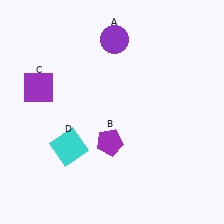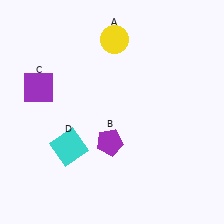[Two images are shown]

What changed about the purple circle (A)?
In Image 1, A is purple. In Image 2, it changed to yellow.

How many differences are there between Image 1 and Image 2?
There is 1 difference between the two images.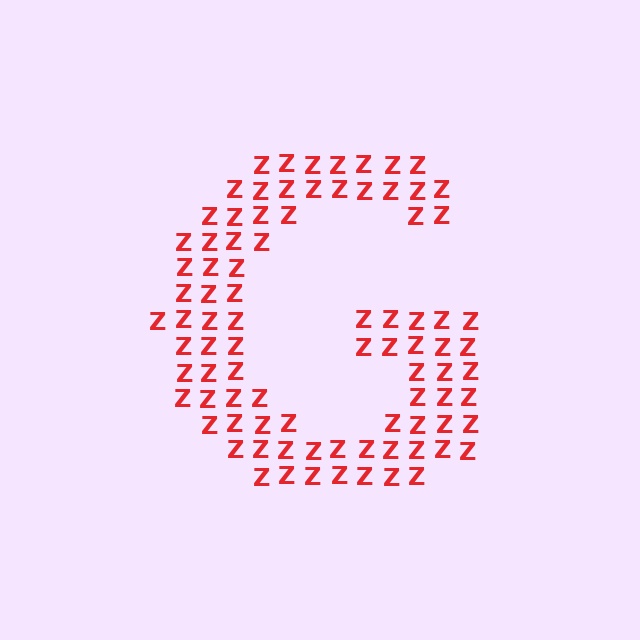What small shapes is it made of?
It is made of small letter Z's.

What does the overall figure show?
The overall figure shows the letter G.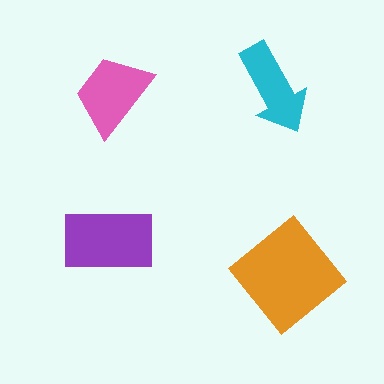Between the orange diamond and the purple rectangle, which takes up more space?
The orange diamond.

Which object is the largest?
The orange diamond.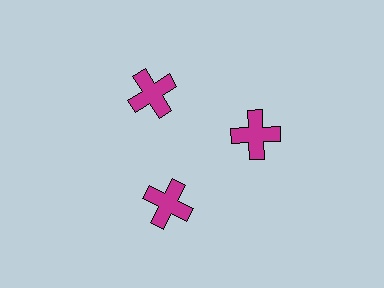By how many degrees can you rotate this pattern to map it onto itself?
The pattern maps onto itself every 120 degrees of rotation.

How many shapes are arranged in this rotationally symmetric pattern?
There are 3 shapes, arranged in 3 groups of 1.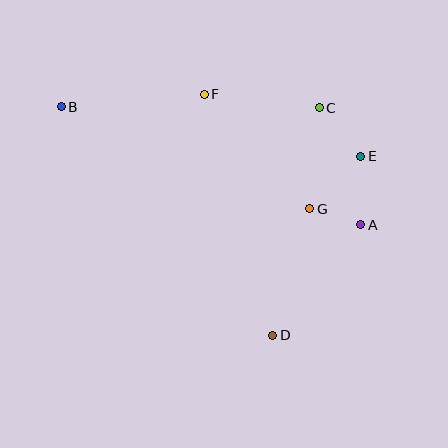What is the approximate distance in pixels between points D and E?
The distance between D and E is approximately 199 pixels.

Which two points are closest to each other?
Points A and G are closest to each other.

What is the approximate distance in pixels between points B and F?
The distance between B and F is approximately 143 pixels.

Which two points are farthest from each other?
Points A and B are farthest from each other.